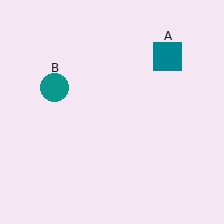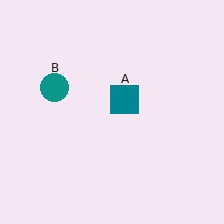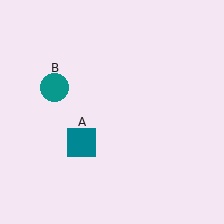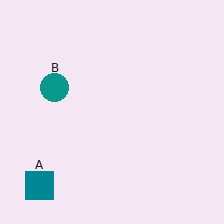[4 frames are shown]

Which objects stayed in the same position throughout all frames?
Teal circle (object B) remained stationary.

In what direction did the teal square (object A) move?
The teal square (object A) moved down and to the left.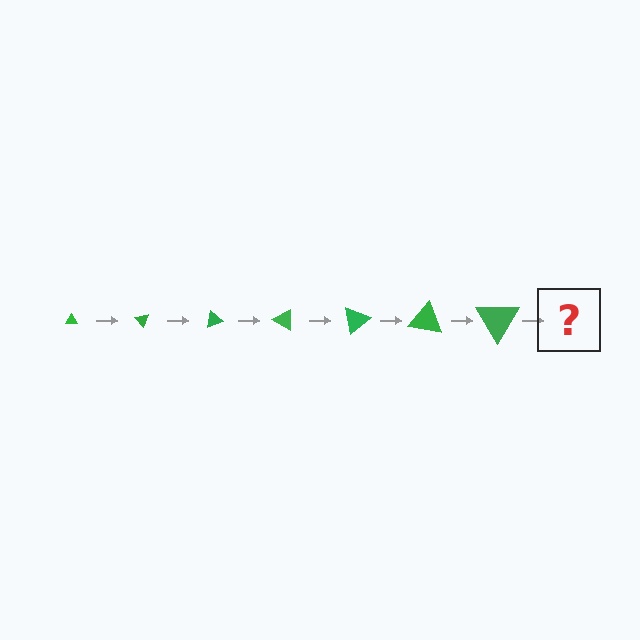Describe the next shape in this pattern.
It should be a triangle, larger than the previous one and rotated 350 degrees from the start.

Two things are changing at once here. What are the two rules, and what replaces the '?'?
The two rules are that the triangle grows larger each step and it rotates 50 degrees each step. The '?' should be a triangle, larger than the previous one and rotated 350 degrees from the start.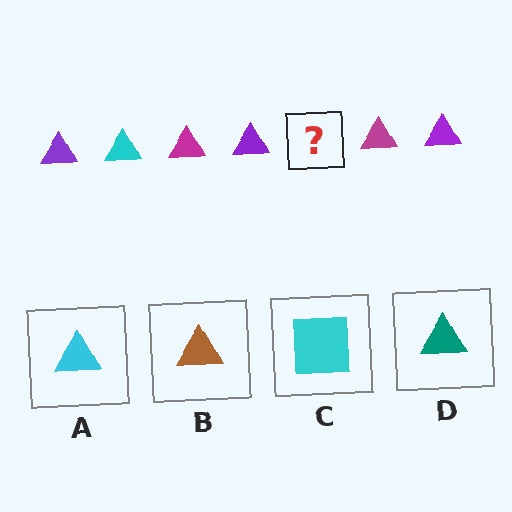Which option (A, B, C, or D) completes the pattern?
A.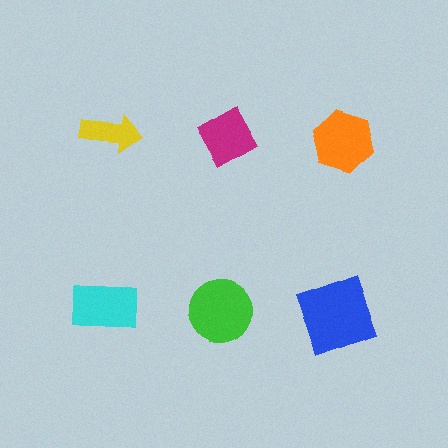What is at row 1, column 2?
A magenta diamond.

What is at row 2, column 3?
A blue square.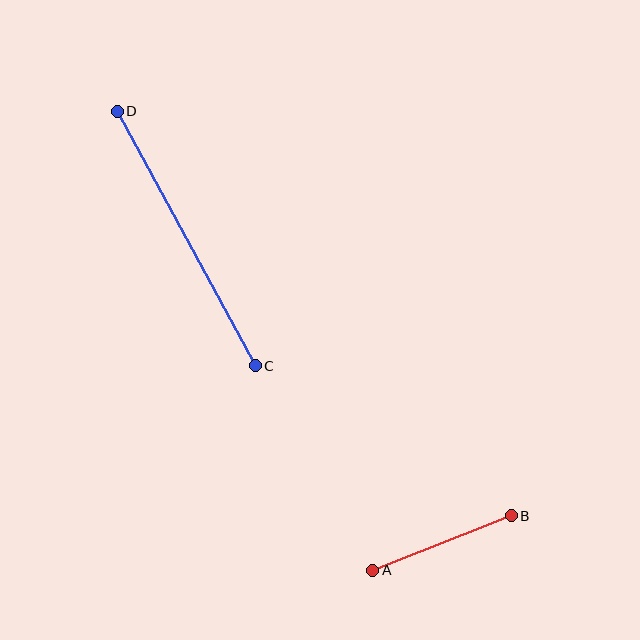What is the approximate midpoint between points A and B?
The midpoint is at approximately (442, 543) pixels.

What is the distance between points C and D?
The distance is approximately 289 pixels.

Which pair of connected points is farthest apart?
Points C and D are farthest apart.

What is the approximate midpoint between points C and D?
The midpoint is at approximately (186, 239) pixels.